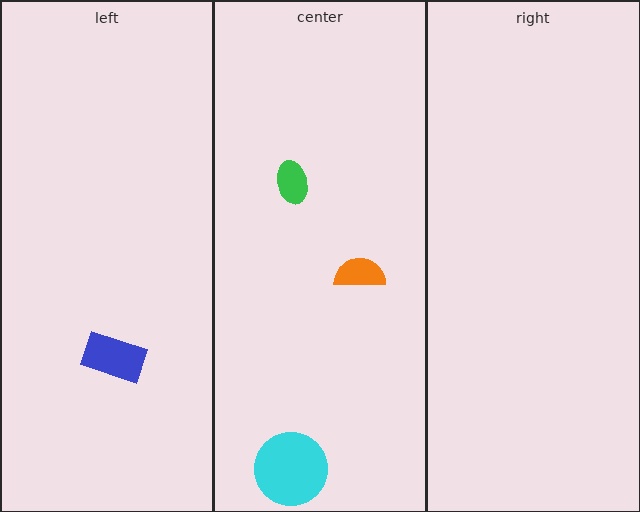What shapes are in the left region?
The blue rectangle.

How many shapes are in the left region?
1.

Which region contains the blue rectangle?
The left region.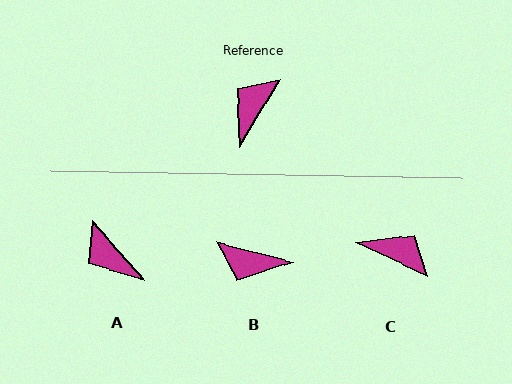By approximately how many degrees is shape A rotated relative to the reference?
Approximately 72 degrees counter-clockwise.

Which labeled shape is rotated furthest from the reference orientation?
B, about 106 degrees away.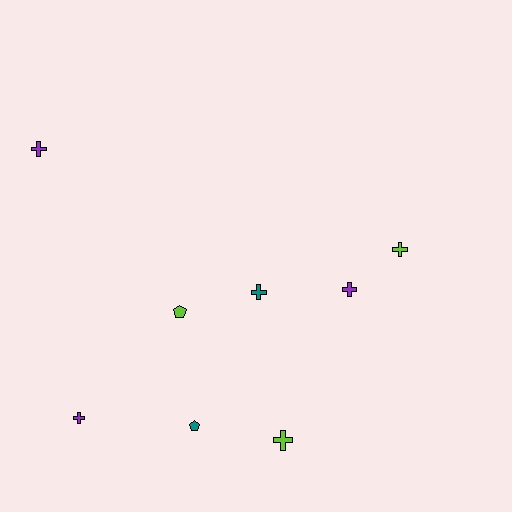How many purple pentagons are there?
There are no purple pentagons.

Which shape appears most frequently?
Cross, with 6 objects.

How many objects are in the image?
There are 8 objects.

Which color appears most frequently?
Lime, with 3 objects.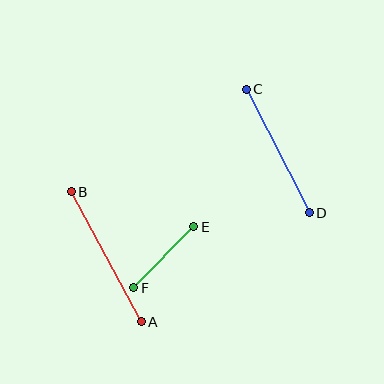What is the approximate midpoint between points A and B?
The midpoint is at approximately (106, 257) pixels.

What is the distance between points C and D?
The distance is approximately 139 pixels.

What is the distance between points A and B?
The distance is approximately 148 pixels.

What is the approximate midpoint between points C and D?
The midpoint is at approximately (278, 151) pixels.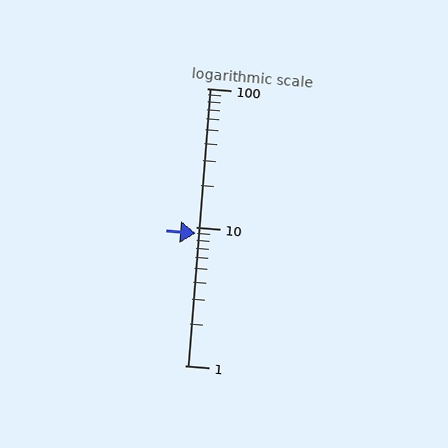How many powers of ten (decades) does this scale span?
The scale spans 2 decades, from 1 to 100.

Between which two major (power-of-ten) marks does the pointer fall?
The pointer is between 1 and 10.